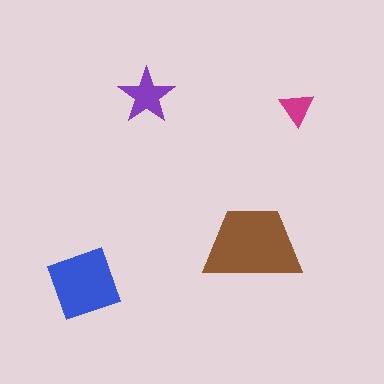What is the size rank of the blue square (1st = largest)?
2nd.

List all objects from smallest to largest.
The magenta triangle, the purple star, the blue square, the brown trapezoid.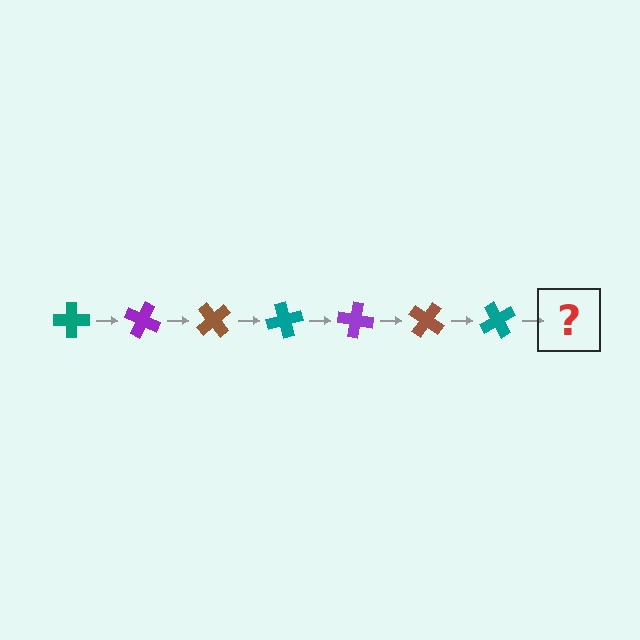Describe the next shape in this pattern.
It should be a purple cross, rotated 175 degrees from the start.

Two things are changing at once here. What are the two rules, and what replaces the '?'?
The two rules are that it rotates 25 degrees each step and the color cycles through teal, purple, and brown. The '?' should be a purple cross, rotated 175 degrees from the start.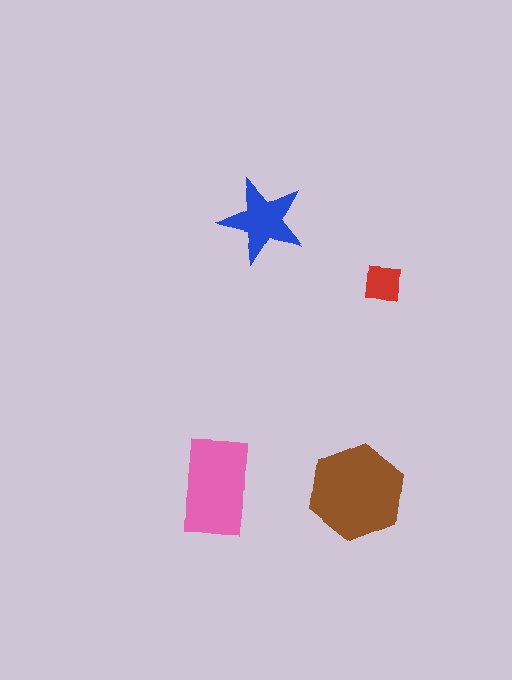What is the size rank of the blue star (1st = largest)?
3rd.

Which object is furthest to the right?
The red square is rightmost.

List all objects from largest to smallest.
The brown hexagon, the pink rectangle, the blue star, the red square.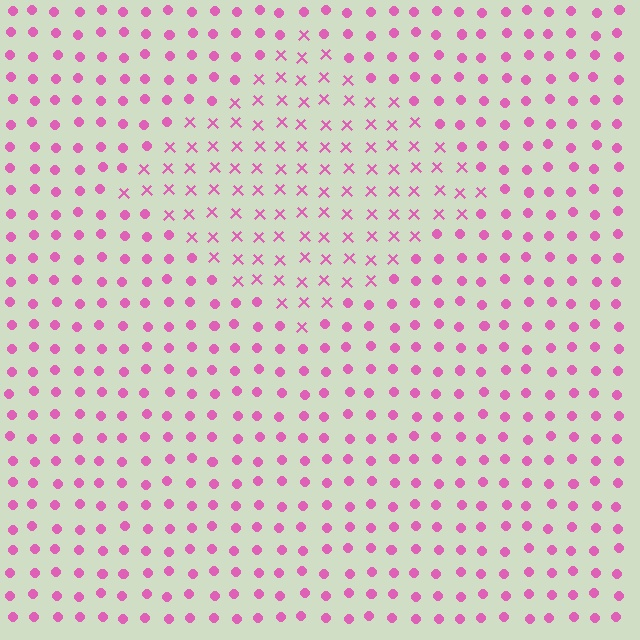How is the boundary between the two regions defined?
The boundary is defined by a change in element shape: X marks inside vs. circles outside. All elements share the same color and spacing.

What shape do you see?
I see a diamond.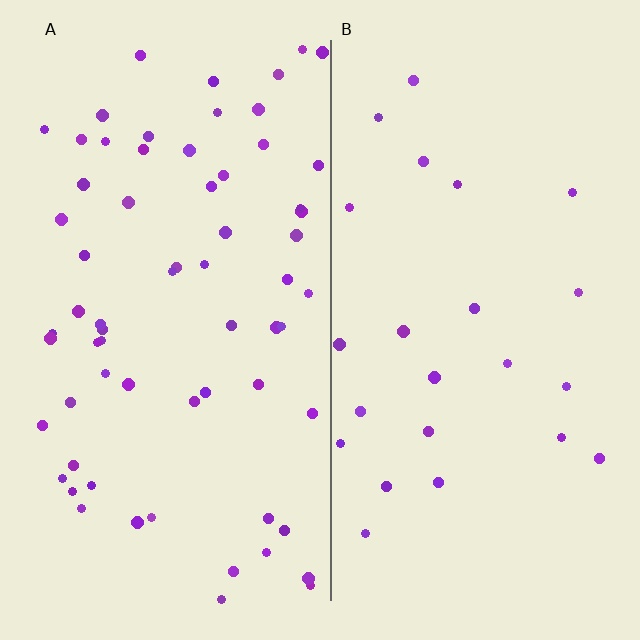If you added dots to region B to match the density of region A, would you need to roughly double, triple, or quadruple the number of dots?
Approximately triple.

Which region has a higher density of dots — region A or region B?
A (the left).